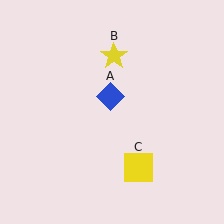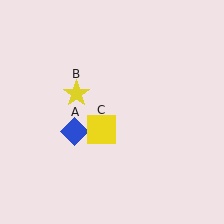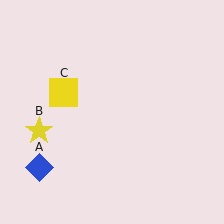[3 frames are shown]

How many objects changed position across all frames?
3 objects changed position: blue diamond (object A), yellow star (object B), yellow square (object C).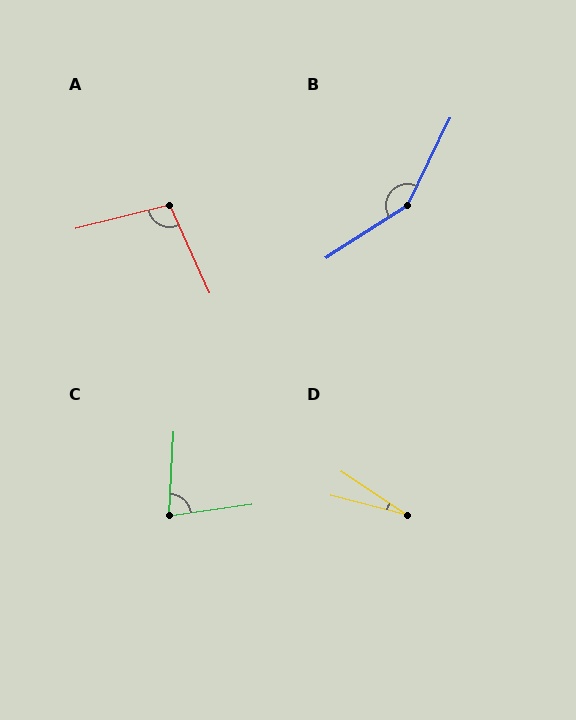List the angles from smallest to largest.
D (19°), C (80°), A (100°), B (149°).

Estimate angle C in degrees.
Approximately 80 degrees.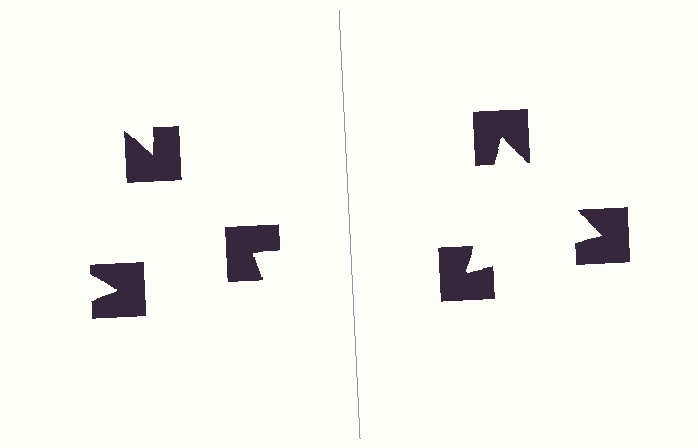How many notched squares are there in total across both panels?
6 — 3 on each side.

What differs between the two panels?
The notched squares are positioned identically on both sides; only the wedge orientations differ. On the right they align to a triangle; on the left they are misaligned.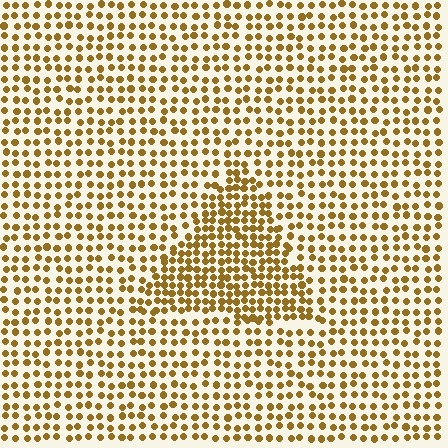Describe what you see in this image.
The image contains small brown elements arranged at two different densities. A triangle-shaped region is visible where the elements are more densely packed than the surrounding area.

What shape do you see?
I see a triangle.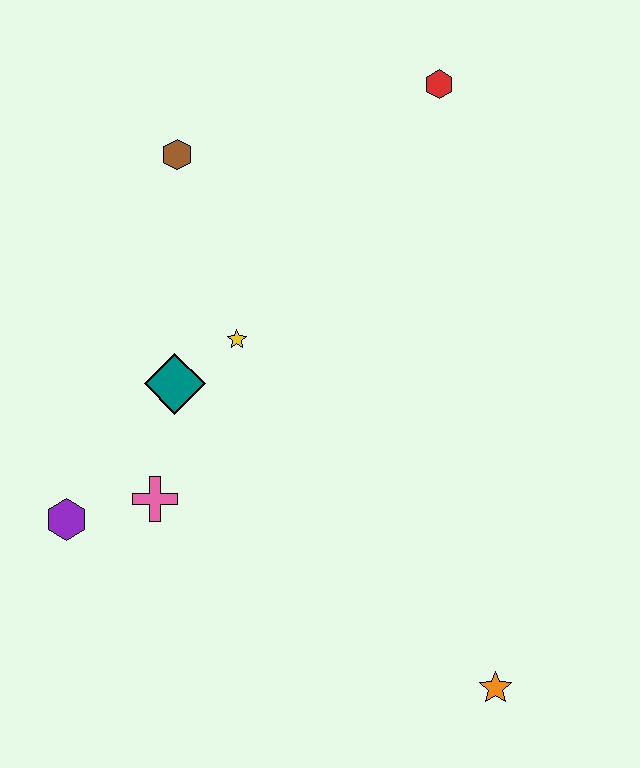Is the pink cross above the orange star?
Yes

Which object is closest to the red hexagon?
The brown hexagon is closest to the red hexagon.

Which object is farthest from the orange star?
The brown hexagon is farthest from the orange star.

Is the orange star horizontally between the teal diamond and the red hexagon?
No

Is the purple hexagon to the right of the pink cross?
No